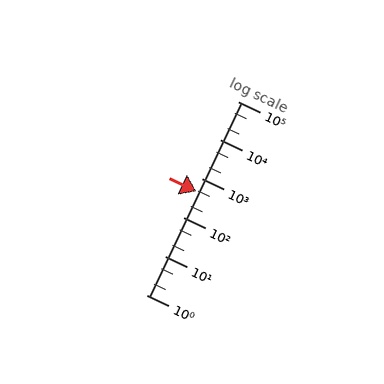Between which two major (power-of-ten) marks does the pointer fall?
The pointer is between 100 and 1000.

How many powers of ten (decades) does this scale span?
The scale spans 5 decades, from 1 to 100000.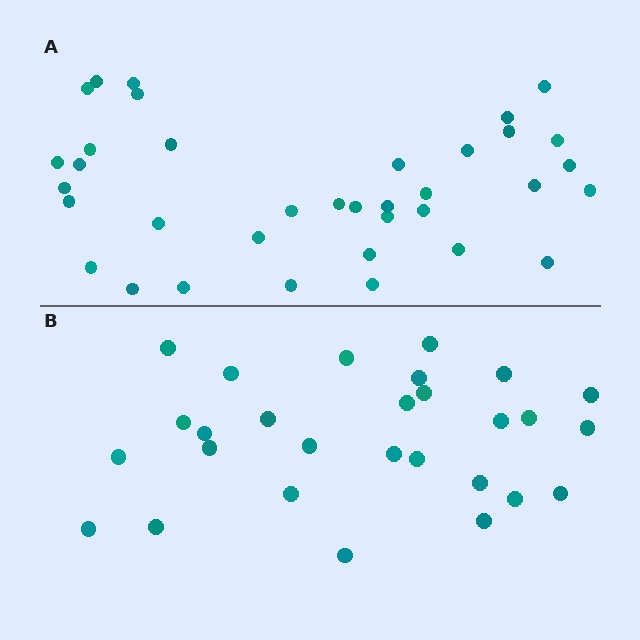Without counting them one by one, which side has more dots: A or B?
Region A (the top region) has more dots.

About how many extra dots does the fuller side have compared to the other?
Region A has roughly 8 or so more dots than region B.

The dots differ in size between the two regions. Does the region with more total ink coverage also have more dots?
No. Region B has more total ink coverage because its dots are larger, but region A actually contains more individual dots. Total area can be misleading — the number of items is what matters here.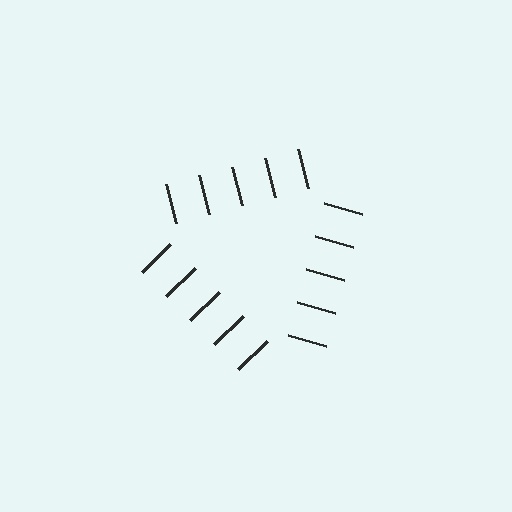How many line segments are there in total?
15 — 5 along each of the 3 edges.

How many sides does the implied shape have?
3 sides — the line-ends trace a triangle.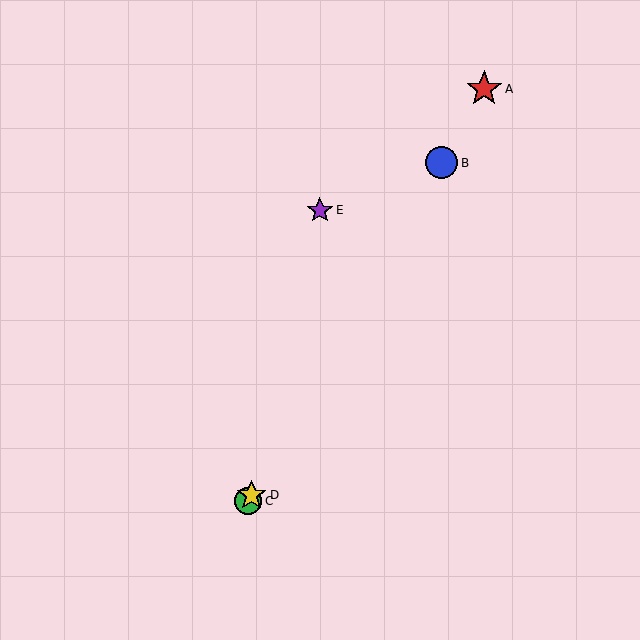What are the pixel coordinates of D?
Object D is at (252, 495).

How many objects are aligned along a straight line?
4 objects (A, B, C, D) are aligned along a straight line.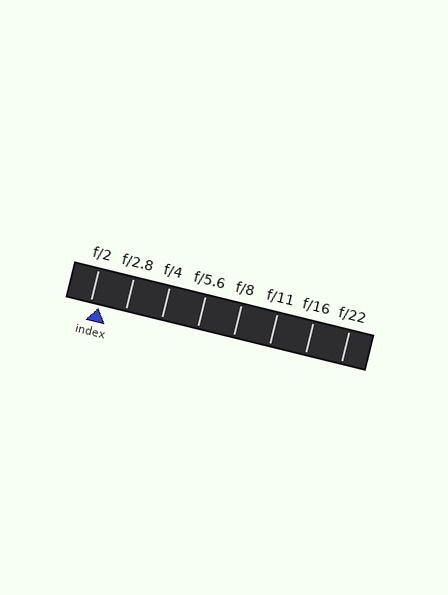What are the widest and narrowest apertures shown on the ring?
The widest aperture shown is f/2 and the narrowest is f/22.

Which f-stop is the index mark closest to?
The index mark is closest to f/2.